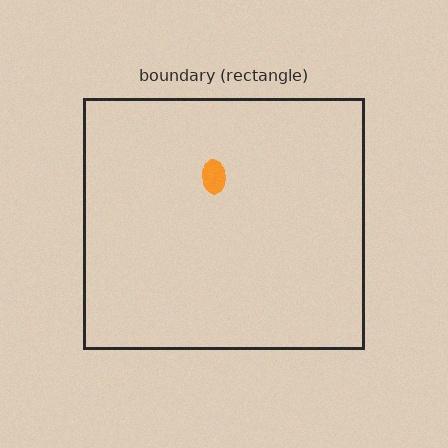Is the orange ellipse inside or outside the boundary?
Inside.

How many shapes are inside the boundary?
1 inside, 0 outside.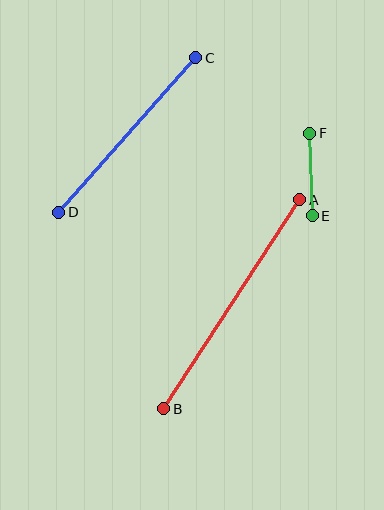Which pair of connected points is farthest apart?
Points A and B are farthest apart.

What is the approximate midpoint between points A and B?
The midpoint is at approximately (232, 304) pixels.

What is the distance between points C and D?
The distance is approximately 207 pixels.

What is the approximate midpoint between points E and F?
The midpoint is at approximately (311, 174) pixels.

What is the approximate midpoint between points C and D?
The midpoint is at approximately (127, 135) pixels.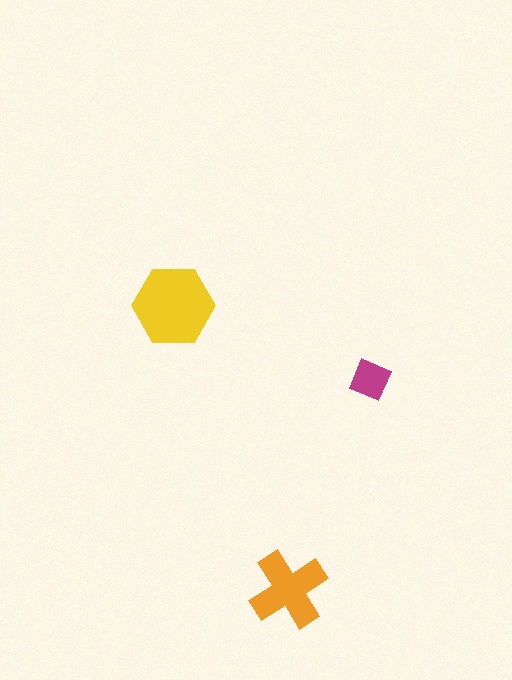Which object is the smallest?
The magenta diamond.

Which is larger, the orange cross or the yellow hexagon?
The yellow hexagon.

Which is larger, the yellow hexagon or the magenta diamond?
The yellow hexagon.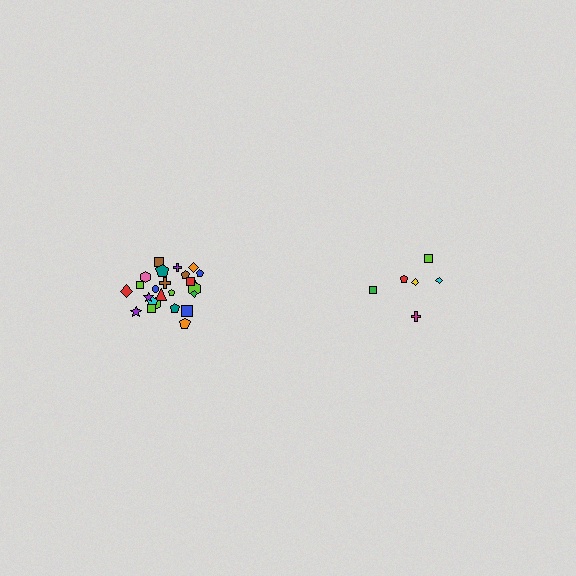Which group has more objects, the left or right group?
The left group.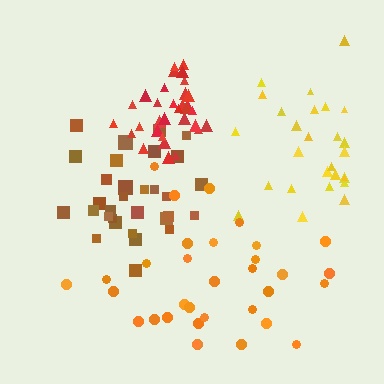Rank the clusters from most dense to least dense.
red, brown, yellow, orange.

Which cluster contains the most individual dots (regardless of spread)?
Orange (33).